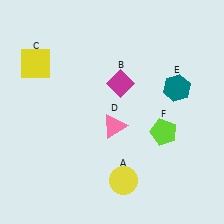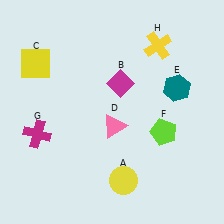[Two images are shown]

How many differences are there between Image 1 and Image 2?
There are 2 differences between the two images.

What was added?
A magenta cross (G), a yellow cross (H) were added in Image 2.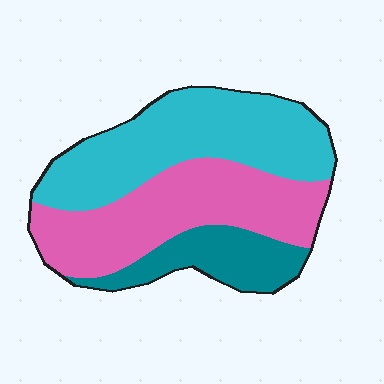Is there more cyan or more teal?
Cyan.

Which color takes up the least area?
Teal, at roughly 20%.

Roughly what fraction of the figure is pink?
Pink covers around 40% of the figure.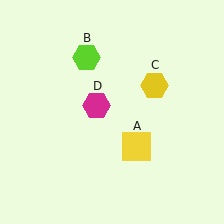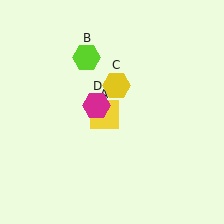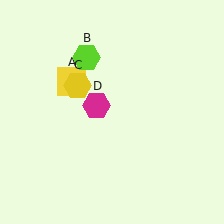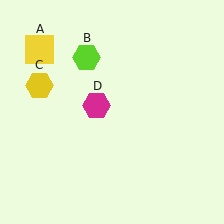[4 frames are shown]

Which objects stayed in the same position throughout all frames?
Lime hexagon (object B) and magenta hexagon (object D) remained stationary.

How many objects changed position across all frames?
2 objects changed position: yellow square (object A), yellow hexagon (object C).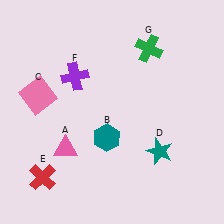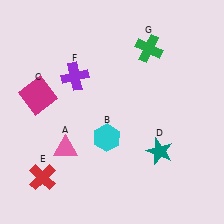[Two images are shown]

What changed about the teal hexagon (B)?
In Image 1, B is teal. In Image 2, it changed to cyan.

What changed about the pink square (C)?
In Image 1, C is pink. In Image 2, it changed to magenta.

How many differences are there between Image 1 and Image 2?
There are 2 differences between the two images.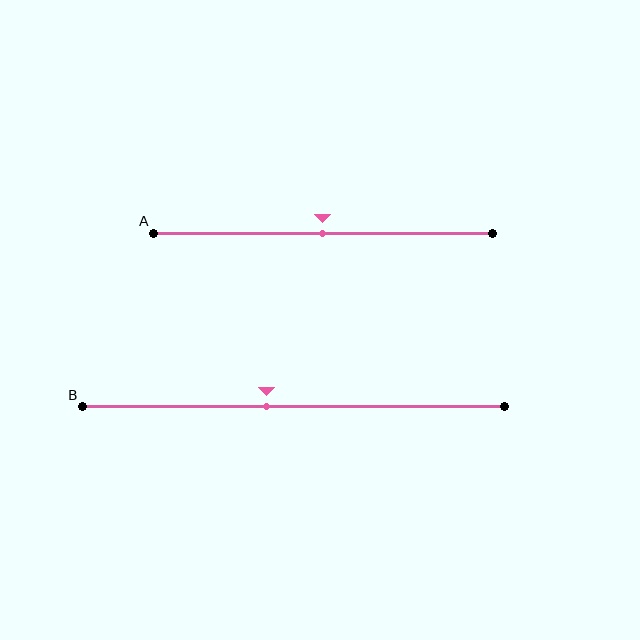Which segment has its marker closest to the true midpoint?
Segment A has its marker closest to the true midpoint.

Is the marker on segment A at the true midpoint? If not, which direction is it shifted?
Yes, the marker on segment A is at the true midpoint.